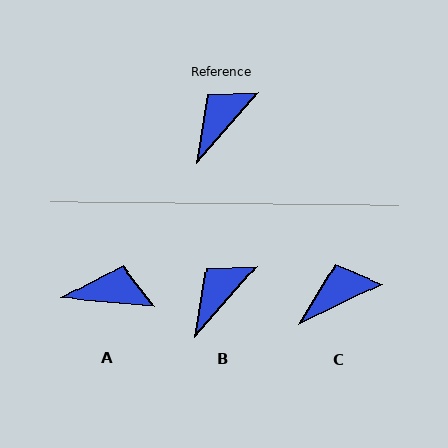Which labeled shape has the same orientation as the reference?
B.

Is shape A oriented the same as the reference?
No, it is off by about 54 degrees.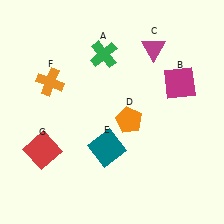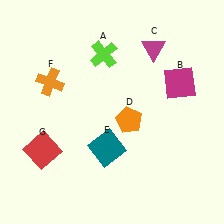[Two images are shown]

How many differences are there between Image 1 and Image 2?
There is 1 difference between the two images.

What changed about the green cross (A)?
In Image 1, A is green. In Image 2, it changed to lime.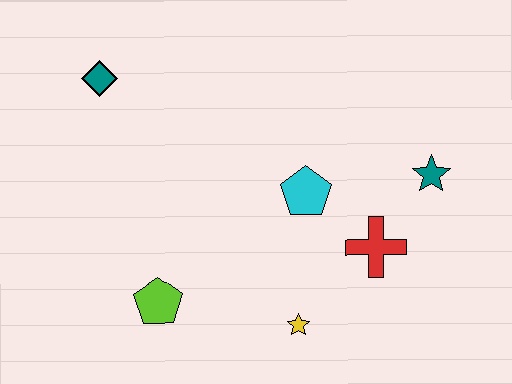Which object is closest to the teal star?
The red cross is closest to the teal star.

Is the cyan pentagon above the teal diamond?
No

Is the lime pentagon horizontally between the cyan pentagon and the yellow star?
No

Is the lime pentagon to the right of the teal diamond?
Yes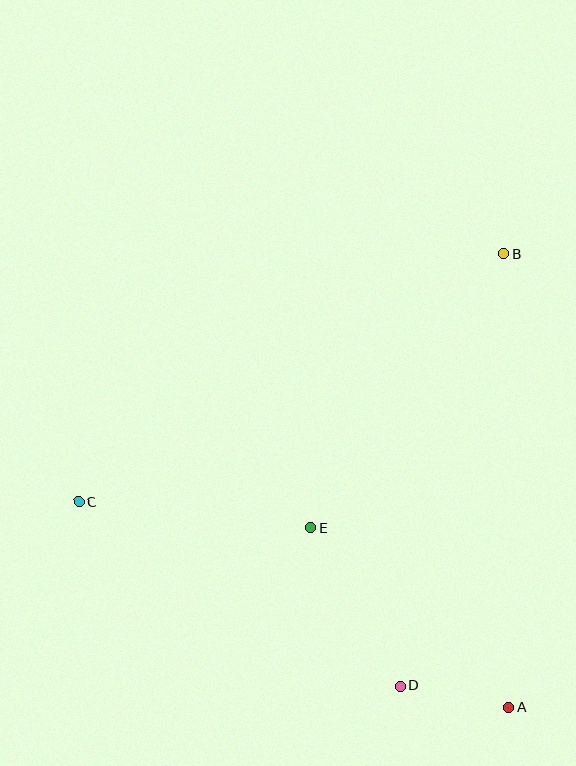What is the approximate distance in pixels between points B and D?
The distance between B and D is approximately 444 pixels.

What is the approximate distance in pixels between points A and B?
The distance between A and B is approximately 453 pixels.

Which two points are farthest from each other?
Points B and C are farthest from each other.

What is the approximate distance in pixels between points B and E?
The distance between B and E is approximately 335 pixels.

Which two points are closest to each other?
Points A and D are closest to each other.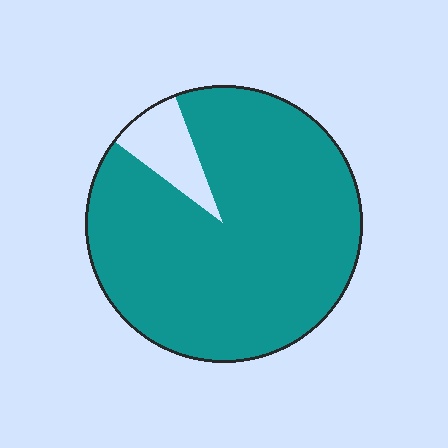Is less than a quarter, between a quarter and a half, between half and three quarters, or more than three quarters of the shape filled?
More than three quarters.